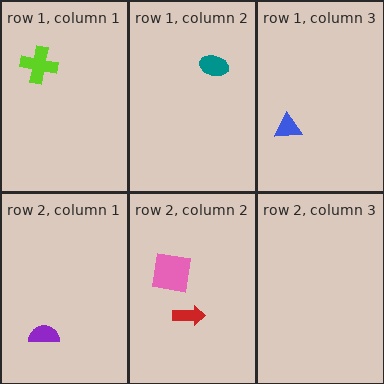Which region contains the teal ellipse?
The row 1, column 2 region.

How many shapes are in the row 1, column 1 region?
1.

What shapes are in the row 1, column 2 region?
The teal ellipse.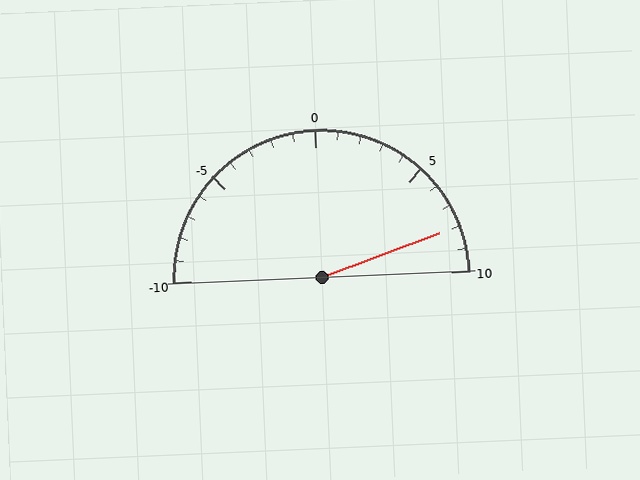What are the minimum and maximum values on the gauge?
The gauge ranges from -10 to 10.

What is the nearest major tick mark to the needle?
The nearest major tick mark is 10.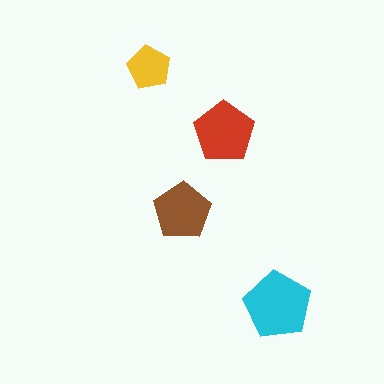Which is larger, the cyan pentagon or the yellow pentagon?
The cyan one.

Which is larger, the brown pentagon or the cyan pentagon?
The cyan one.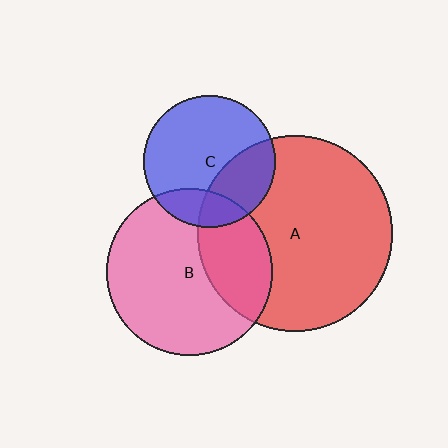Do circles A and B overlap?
Yes.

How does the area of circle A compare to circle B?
Approximately 1.4 times.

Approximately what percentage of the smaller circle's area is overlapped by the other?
Approximately 30%.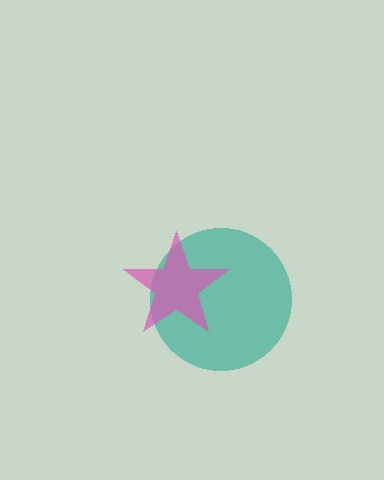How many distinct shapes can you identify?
There are 2 distinct shapes: a teal circle, a pink star.